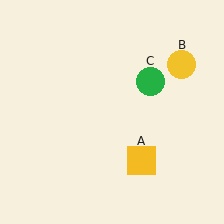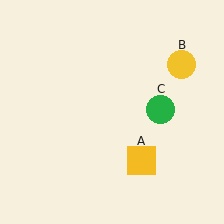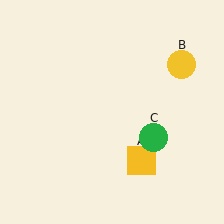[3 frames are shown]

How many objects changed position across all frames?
1 object changed position: green circle (object C).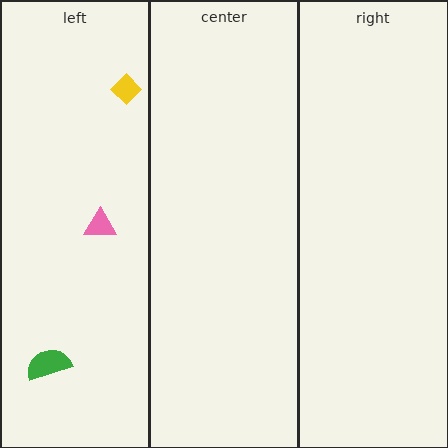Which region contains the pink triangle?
The left region.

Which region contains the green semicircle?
The left region.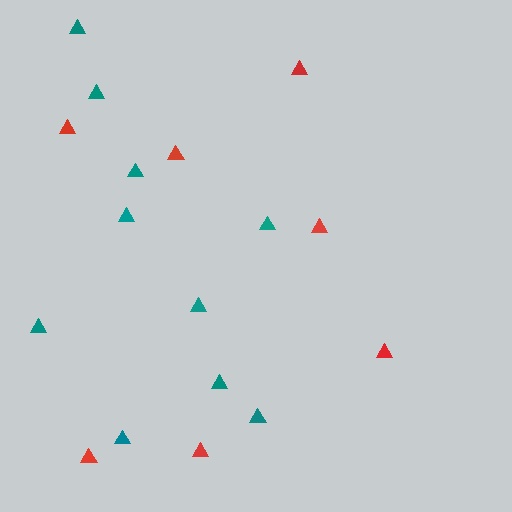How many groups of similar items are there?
There are 2 groups: one group of teal triangles (10) and one group of red triangles (7).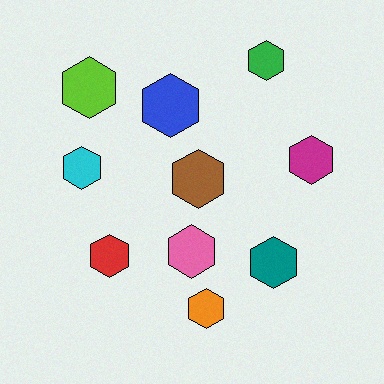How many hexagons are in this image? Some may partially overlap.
There are 10 hexagons.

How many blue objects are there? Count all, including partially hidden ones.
There is 1 blue object.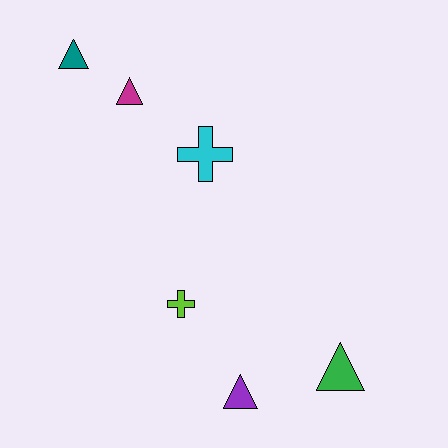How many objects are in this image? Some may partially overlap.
There are 6 objects.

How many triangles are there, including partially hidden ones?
There are 4 triangles.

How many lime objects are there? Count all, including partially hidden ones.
There is 1 lime object.